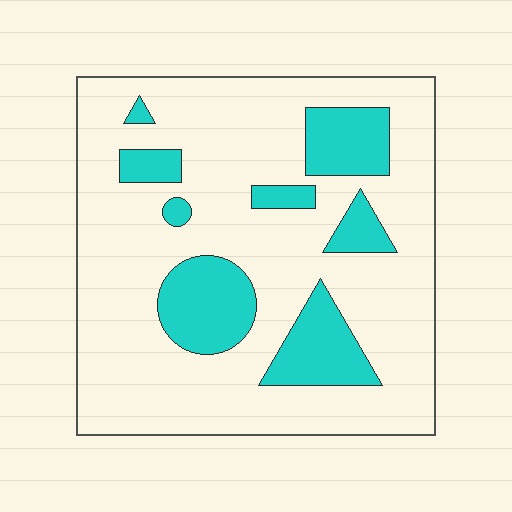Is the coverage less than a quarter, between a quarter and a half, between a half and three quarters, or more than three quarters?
Less than a quarter.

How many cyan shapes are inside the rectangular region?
8.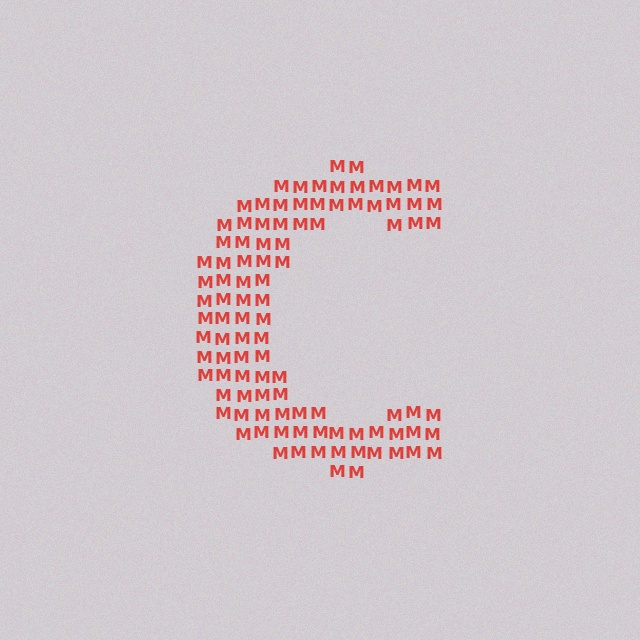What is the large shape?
The large shape is the letter C.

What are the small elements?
The small elements are letter M's.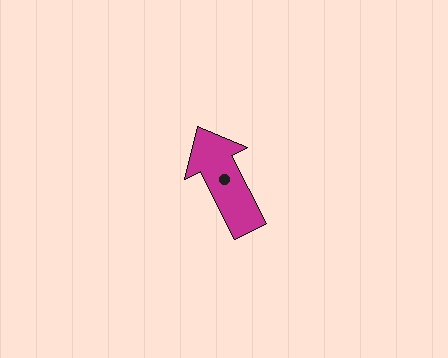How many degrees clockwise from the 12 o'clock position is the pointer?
Approximately 333 degrees.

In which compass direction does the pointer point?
Northwest.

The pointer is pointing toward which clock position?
Roughly 11 o'clock.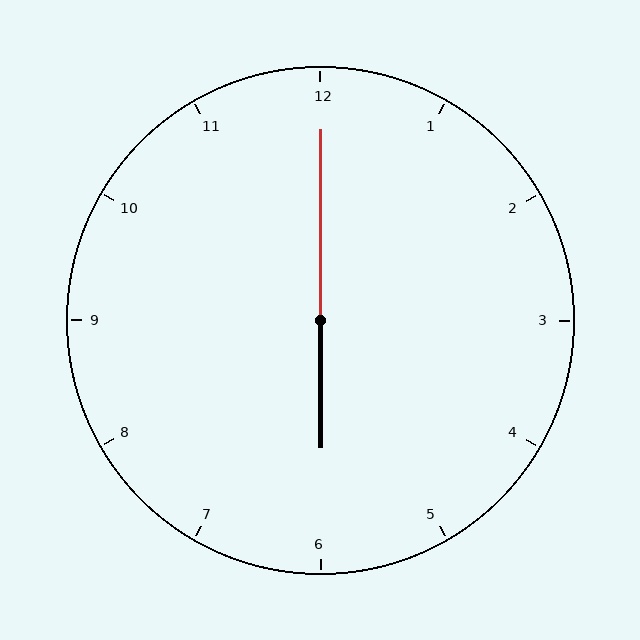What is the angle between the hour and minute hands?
Approximately 180 degrees.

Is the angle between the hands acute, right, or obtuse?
It is obtuse.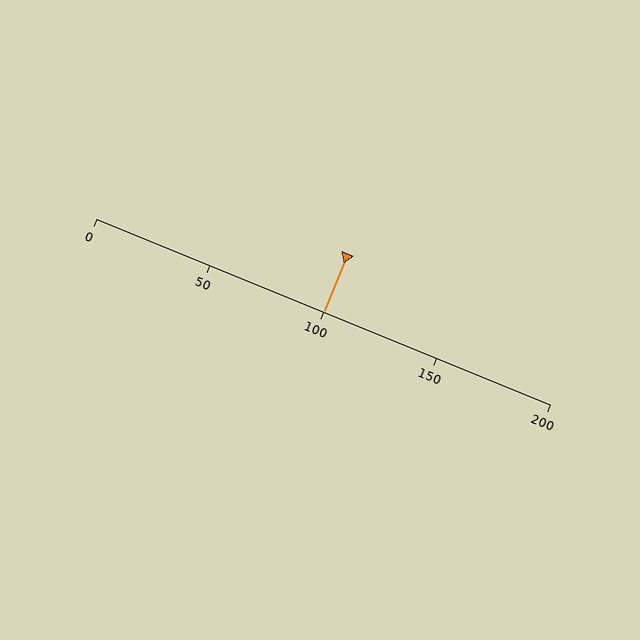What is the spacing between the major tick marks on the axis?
The major ticks are spaced 50 apart.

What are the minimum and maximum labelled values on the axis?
The axis runs from 0 to 200.